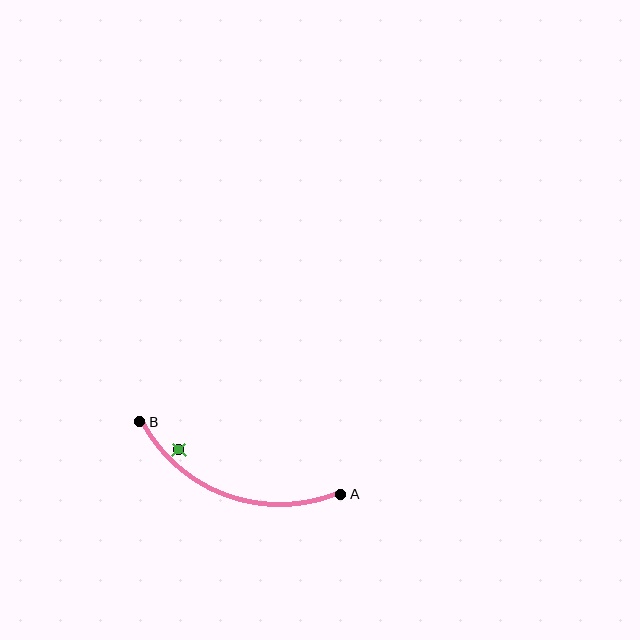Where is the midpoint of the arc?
The arc midpoint is the point on the curve farthest from the straight line joining A and B. It sits below that line.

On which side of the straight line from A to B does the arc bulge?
The arc bulges below the straight line connecting A and B.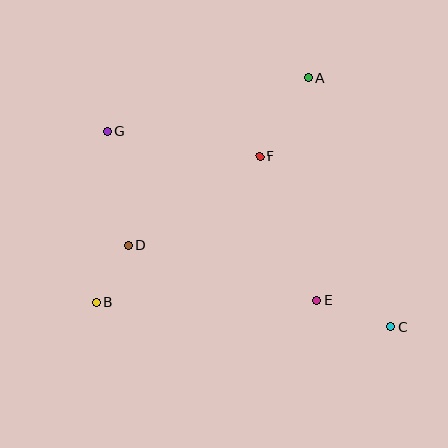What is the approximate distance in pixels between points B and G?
The distance between B and G is approximately 172 pixels.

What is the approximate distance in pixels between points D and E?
The distance between D and E is approximately 196 pixels.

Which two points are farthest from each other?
Points C and G are farthest from each other.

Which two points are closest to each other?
Points B and D are closest to each other.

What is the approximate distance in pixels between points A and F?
The distance between A and F is approximately 92 pixels.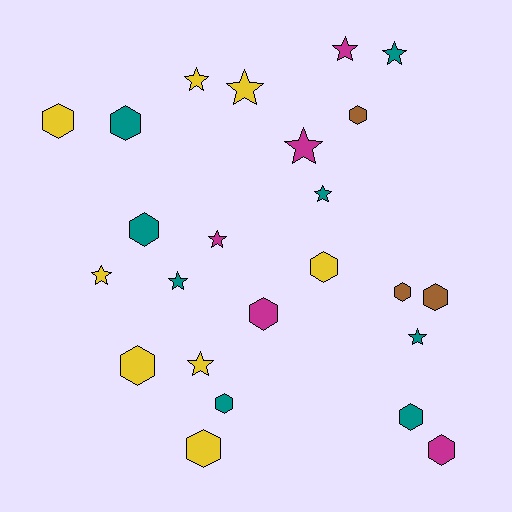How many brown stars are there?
There are no brown stars.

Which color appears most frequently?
Yellow, with 8 objects.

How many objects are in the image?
There are 24 objects.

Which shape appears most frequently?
Hexagon, with 13 objects.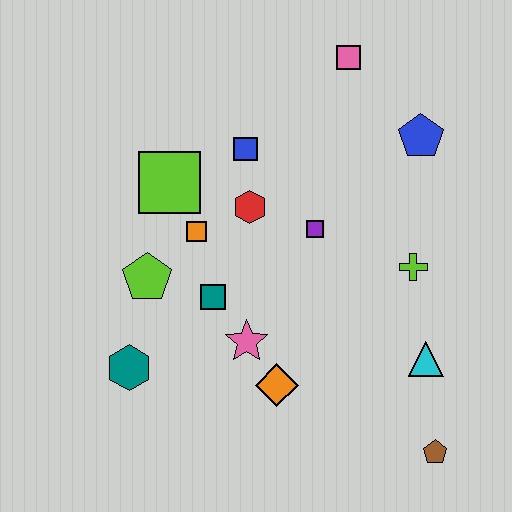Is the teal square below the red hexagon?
Yes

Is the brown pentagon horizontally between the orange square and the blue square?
No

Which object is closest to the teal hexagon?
The lime pentagon is closest to the teal hexagon.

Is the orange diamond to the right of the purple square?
No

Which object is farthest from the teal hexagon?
The pink square is farthest from the teal hexagon.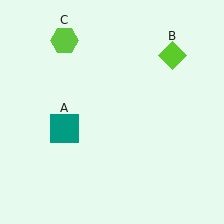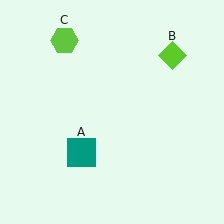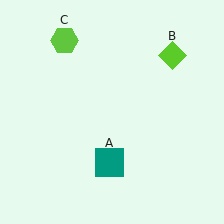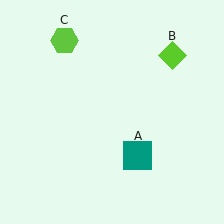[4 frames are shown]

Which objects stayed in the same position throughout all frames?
Lime diamond (object B) and lime hexagon (object C) remained stationary.